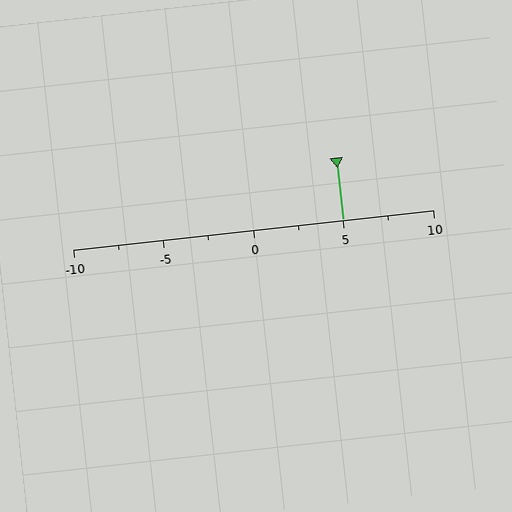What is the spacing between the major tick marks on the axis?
The major ticks are spaced 5 apart.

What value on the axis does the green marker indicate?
The marker indicates approximately 5.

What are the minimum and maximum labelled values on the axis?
The axis runs from -10 to 10.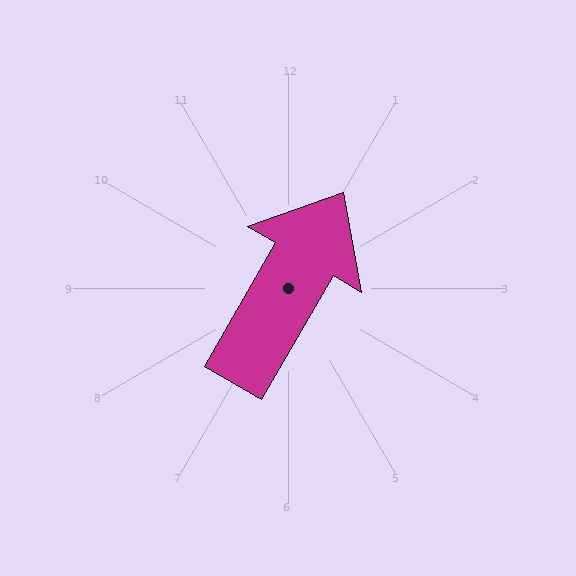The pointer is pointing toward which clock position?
Roughly 1 o'clock.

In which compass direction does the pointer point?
Northeast.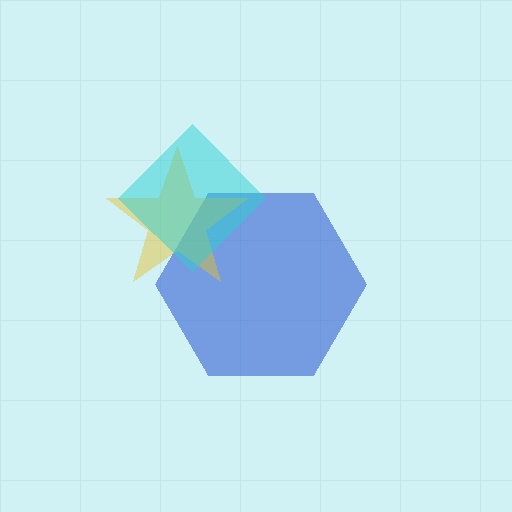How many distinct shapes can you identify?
There are 3 distinct shapes: a blue hexagon, a yellow star, a cyan diamond.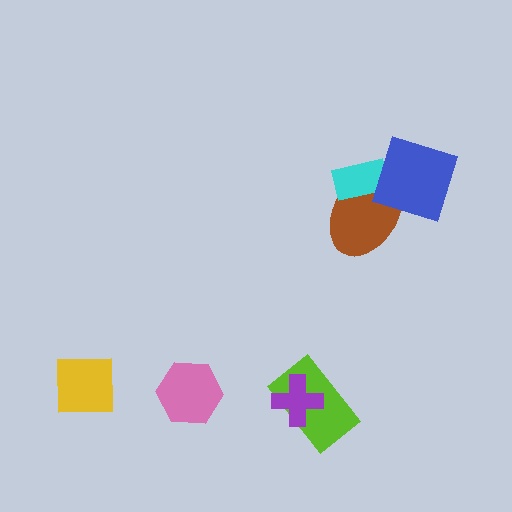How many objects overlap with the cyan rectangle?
2 objects overlap with the cyan rectangle.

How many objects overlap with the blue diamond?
2 objects overlap with the blue diamond.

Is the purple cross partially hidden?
No, no other shape covers it.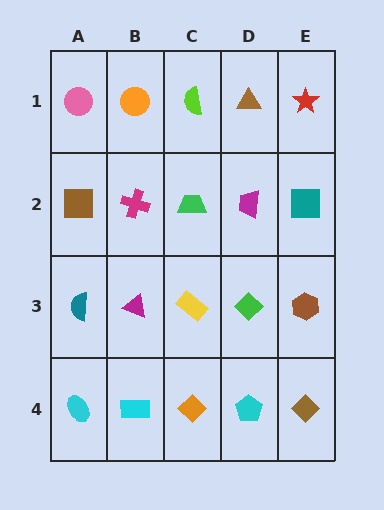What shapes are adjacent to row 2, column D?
A brown triangle (row 1, column D), a green diamond (row 3, column D), a green trapezoid (row 2, column C), a teal square (row 2, column E).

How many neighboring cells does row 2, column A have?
3.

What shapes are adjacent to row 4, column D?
A green diamond (row 3, column D), an orange diamond (row 4, column C), a brown diamond (row 4, column E).